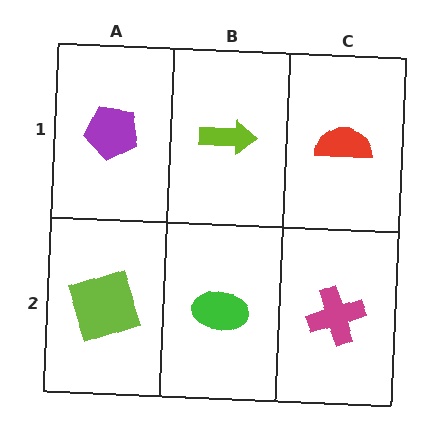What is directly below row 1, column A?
A lime square.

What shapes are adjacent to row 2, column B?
A lime arrow (row 1, column B), a lime square (row 2, column A), a magenta cross (row 2, column C).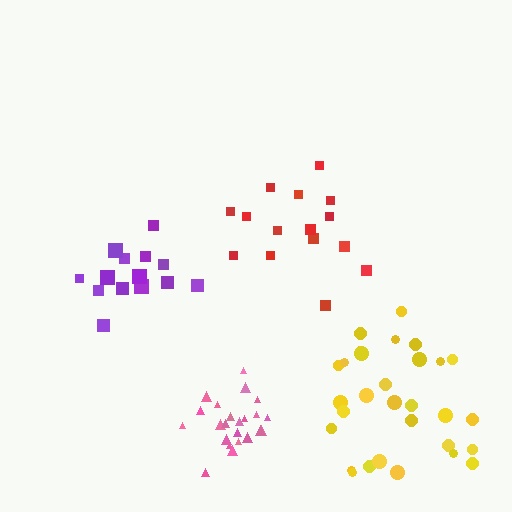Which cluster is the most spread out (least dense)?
Yellow.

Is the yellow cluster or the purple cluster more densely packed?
Purple.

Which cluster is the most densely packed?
Pink.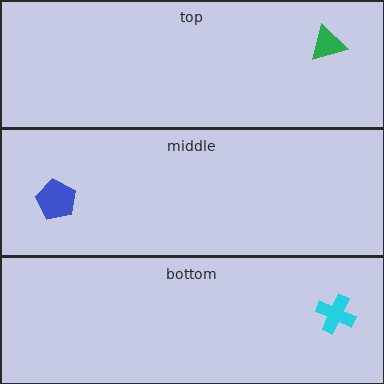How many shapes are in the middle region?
1.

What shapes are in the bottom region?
The cyan cross.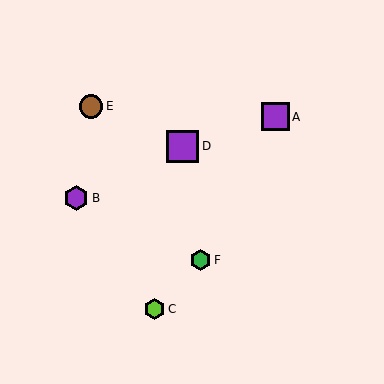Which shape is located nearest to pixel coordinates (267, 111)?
The purple square (labeled A) at (275, 117) is nearest to that location.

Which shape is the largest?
The purple square (labeled D) is the largest.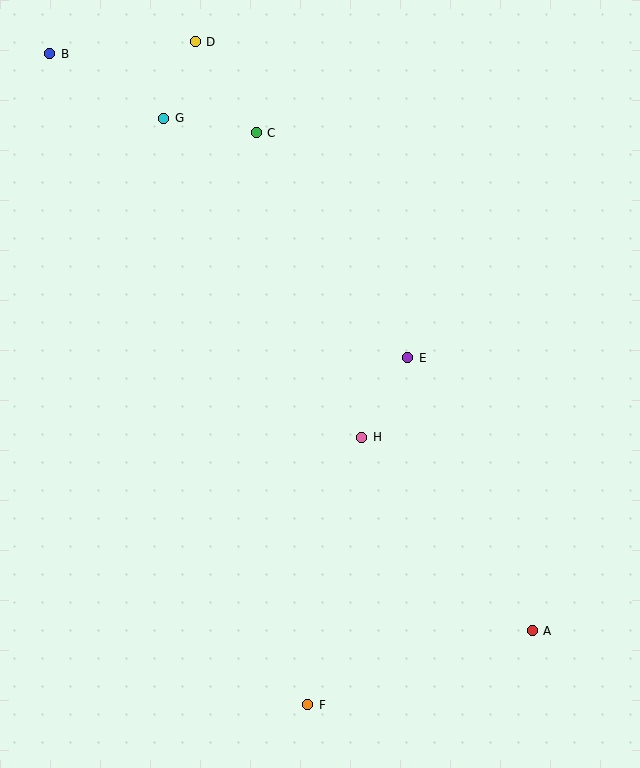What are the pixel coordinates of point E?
Point E is at (408, 358).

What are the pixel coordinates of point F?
Point F is at (308, 705).